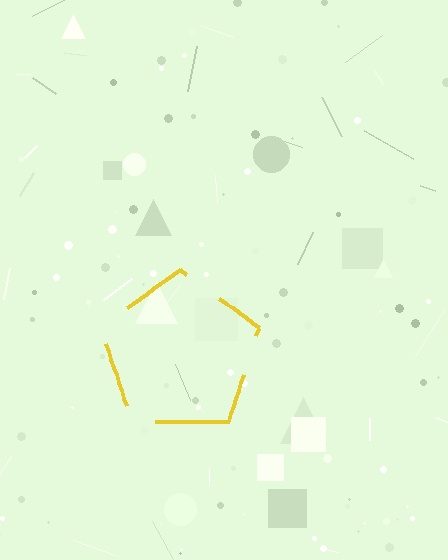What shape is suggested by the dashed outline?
The dashed outline suggests a pentagon.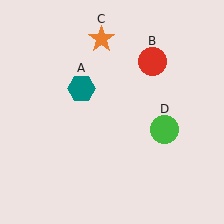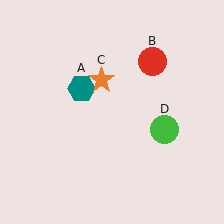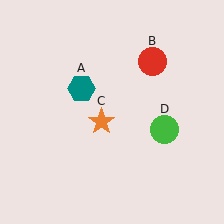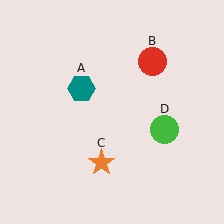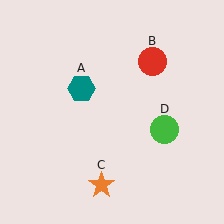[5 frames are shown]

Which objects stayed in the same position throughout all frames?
Teal hexagon (object A) and red circle (object B) and green circle (object D) remained stationary.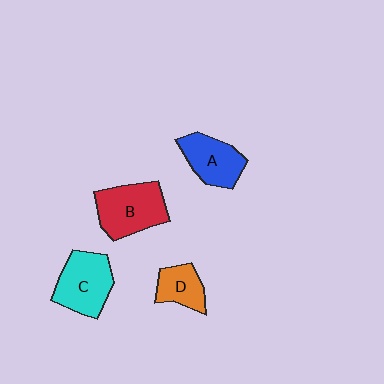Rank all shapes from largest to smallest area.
From largest to smallest: B (red), C (cyan), A (blue), D (orange).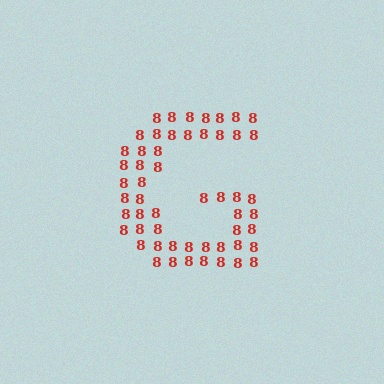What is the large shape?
The large shape is the letter G.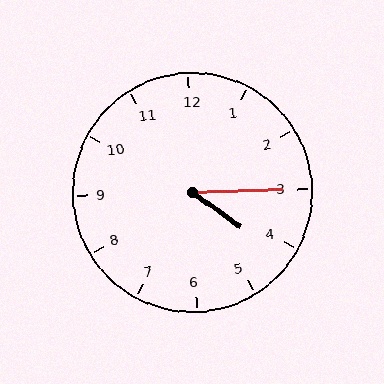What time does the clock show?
4:15.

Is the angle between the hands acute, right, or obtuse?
It is acute.